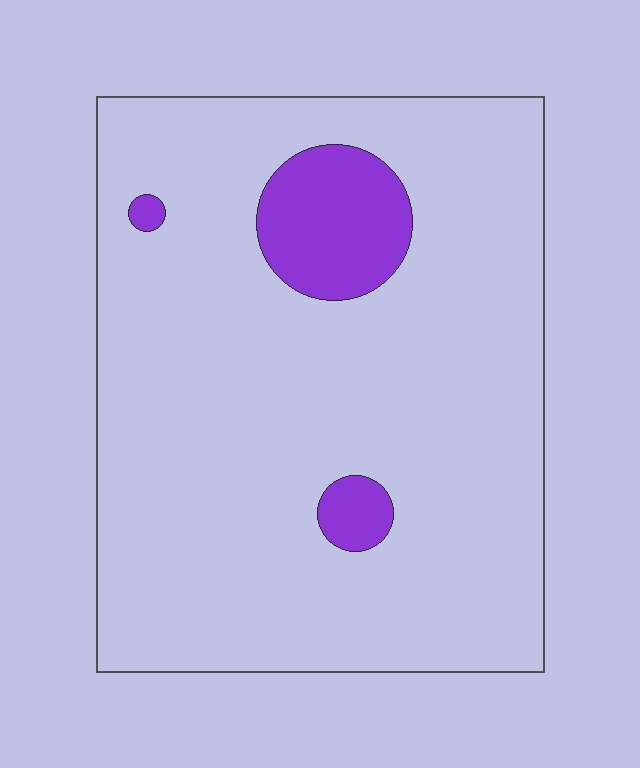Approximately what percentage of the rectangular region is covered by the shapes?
Approximately 10%.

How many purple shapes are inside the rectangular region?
3.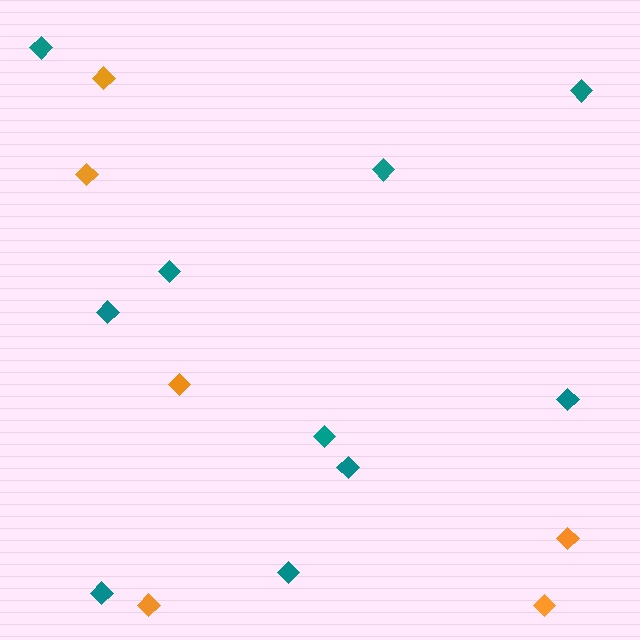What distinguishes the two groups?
There are 2 groups: one group of teal diamonds (10) and one group of orange diamonds (6).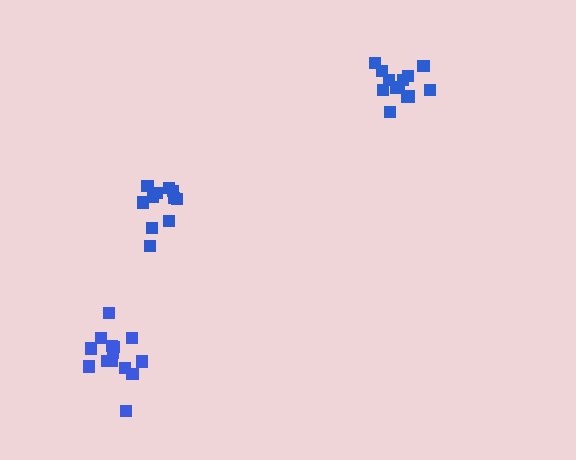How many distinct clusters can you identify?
There are 3 distinct clusters.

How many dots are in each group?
Group 1: 13 dots, Group 2: 14 dots, Group 3: 11 dots (38 total).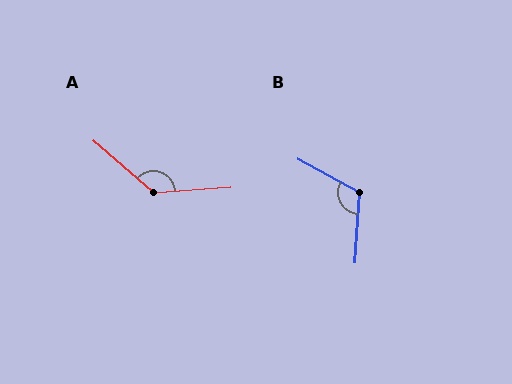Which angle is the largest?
A, at approximately 135 degrees.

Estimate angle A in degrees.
Approximately 135 degrees.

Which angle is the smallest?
B, at approximately 115 degrees.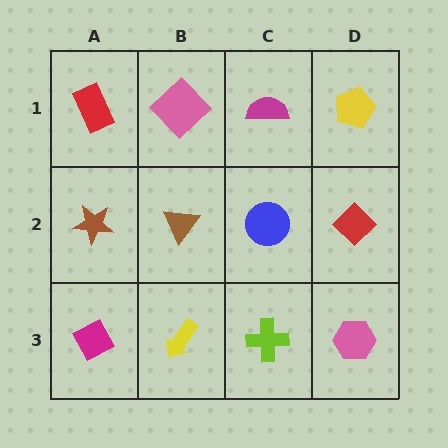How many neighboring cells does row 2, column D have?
3.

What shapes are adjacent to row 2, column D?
A yellow pentagon (row 1, column D), a pink hexagon (row 3, column D), a blue circle (row 2, column C).